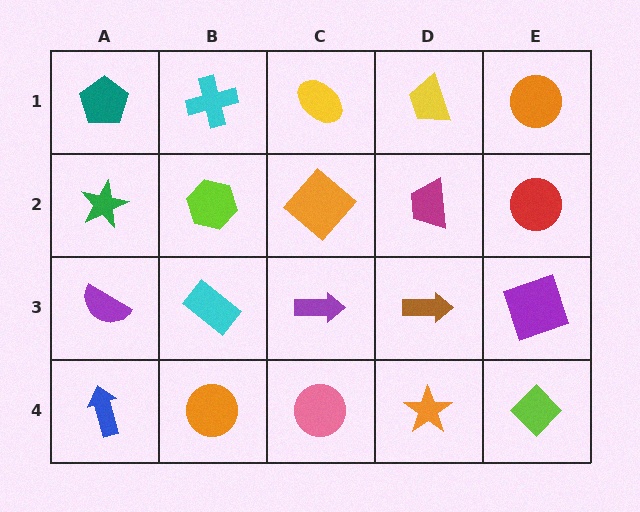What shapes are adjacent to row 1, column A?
A green star (row 2, column A), a cyan cross (row 1, column B).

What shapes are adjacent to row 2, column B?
A cyan cross (row 1, column B), a cyan rectangle (row 3, column B), a green star (row 2, column A), an orange diamond (row 2, column C).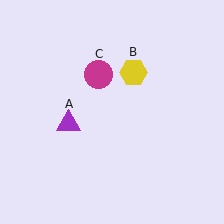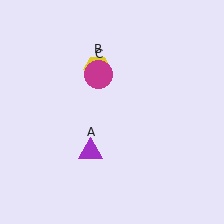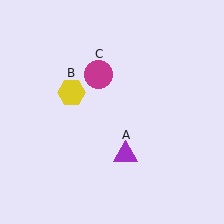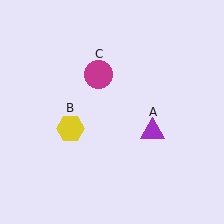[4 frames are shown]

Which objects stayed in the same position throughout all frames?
Magenta circle (object C) remained stationary.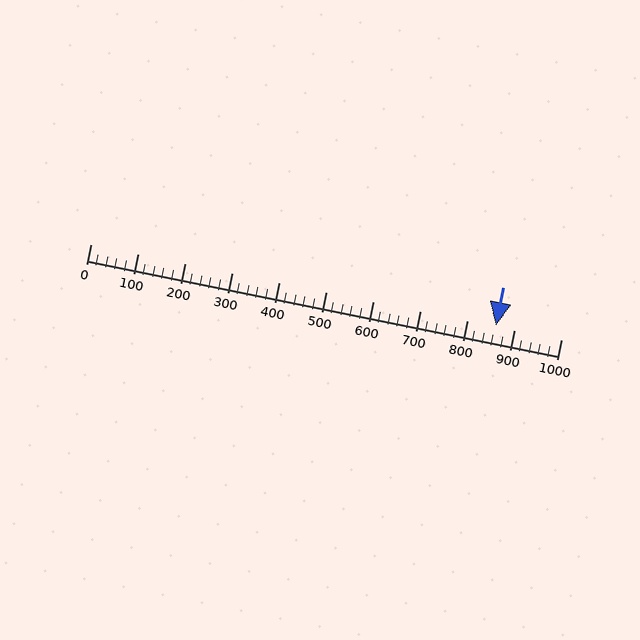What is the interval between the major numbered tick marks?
The major tick marks are spaced 100 units apart.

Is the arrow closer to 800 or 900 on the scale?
The arrow is closer to 900.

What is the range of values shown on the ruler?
The ruler shows values from 0 to 1000.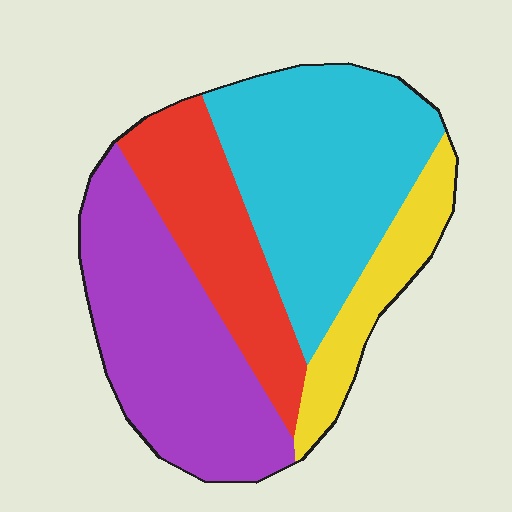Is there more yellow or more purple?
Purple.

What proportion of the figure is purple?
Purple covers about 35% of the figure.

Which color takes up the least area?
Yellow, at roughly 10%.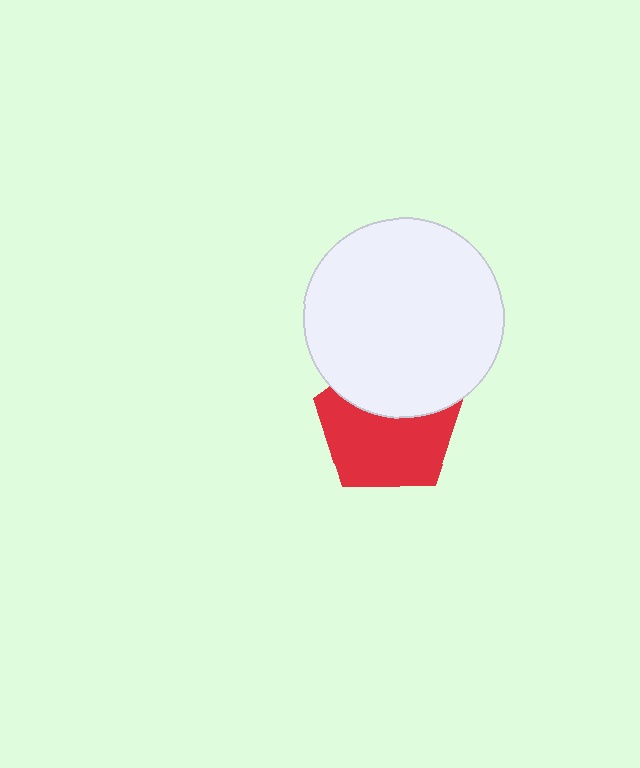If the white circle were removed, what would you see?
You would see the complete red pentagon.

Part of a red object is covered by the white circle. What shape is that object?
It is a pentagon.